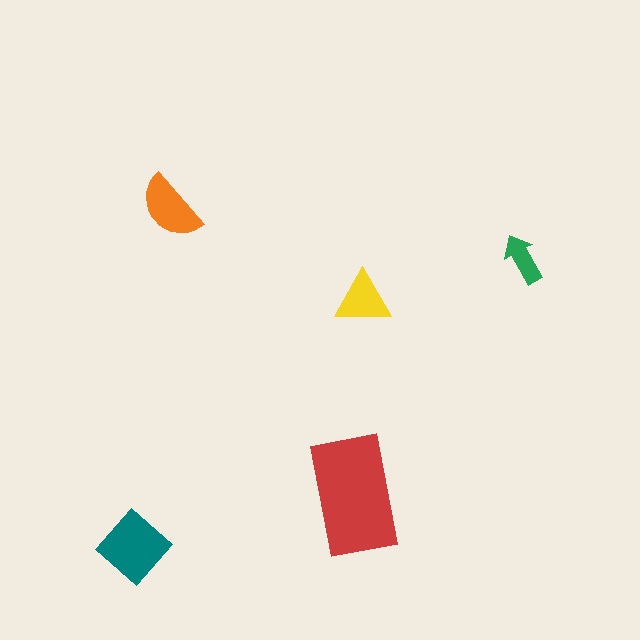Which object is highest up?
The orange semicircle is topmost.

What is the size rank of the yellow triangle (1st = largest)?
4th.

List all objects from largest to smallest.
The red rectangle, the teal diamond, the orange semicircle, the yellow triangle, the green arrow.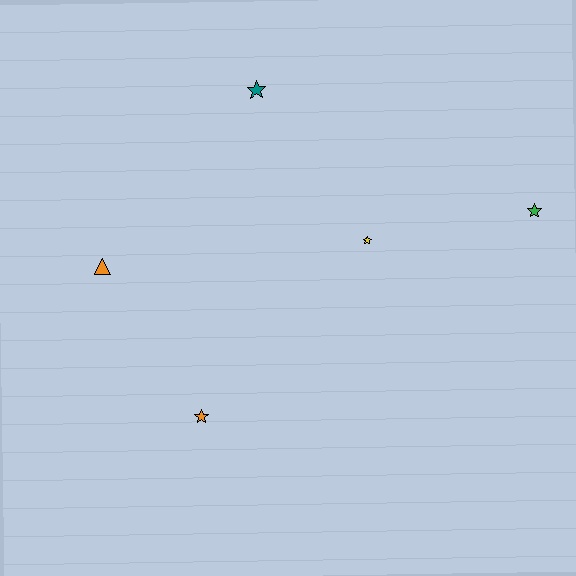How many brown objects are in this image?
There are no brown objects.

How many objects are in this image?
There are 5 objects.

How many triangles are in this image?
There is 1 triangle.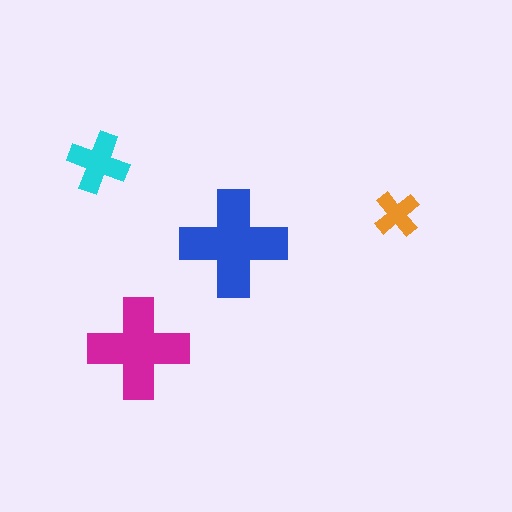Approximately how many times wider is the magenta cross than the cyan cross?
About 1.5 times wider.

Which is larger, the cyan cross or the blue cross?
The blue one.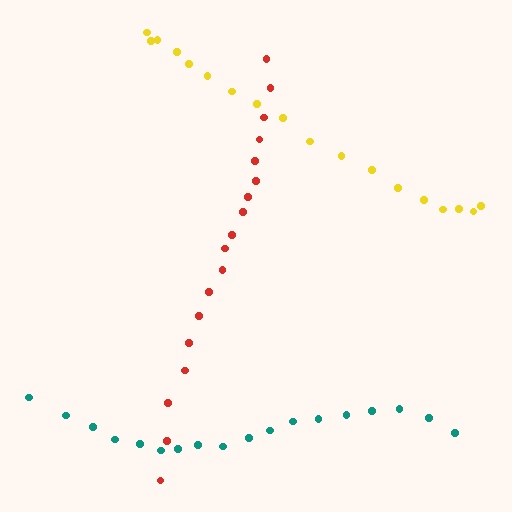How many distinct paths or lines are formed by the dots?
There are 3 distinct paths.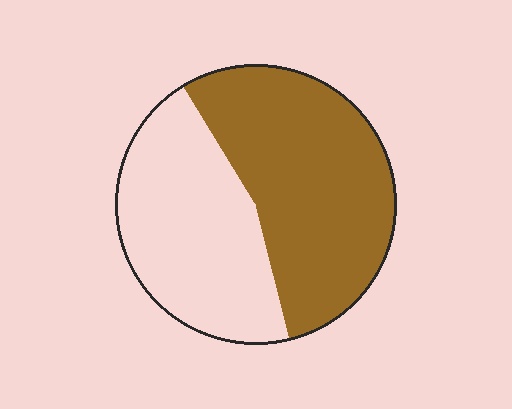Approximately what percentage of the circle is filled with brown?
Approximately 55%.